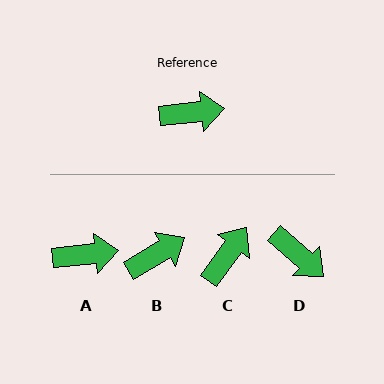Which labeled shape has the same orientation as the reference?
A.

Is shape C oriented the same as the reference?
No, it is off by about 48 degrees.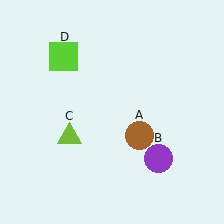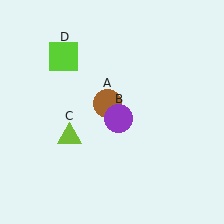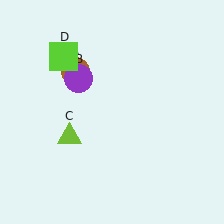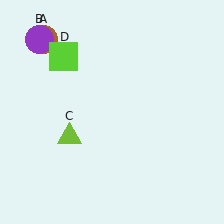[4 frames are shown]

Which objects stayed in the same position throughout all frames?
Lime triangle (object C) and lime square (object D) remained stationary.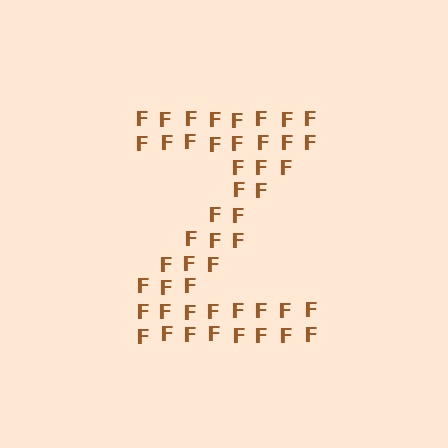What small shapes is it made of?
It is made of small letter F's.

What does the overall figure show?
The overall figure shows the letter Z.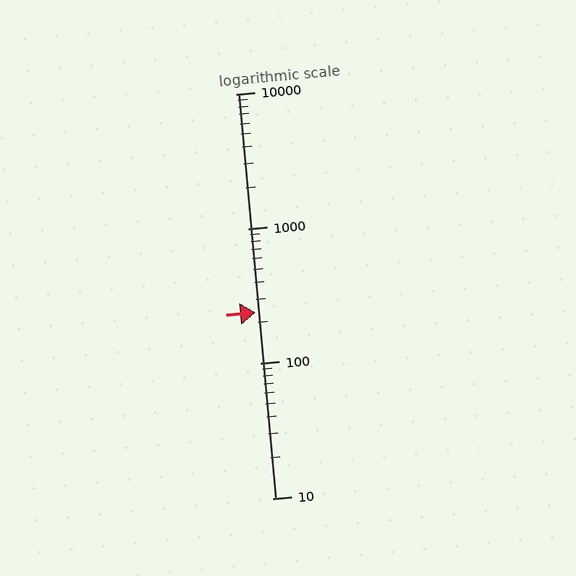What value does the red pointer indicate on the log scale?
The pointer indicates approximately 240.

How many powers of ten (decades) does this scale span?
The scale spans 3 decades, from 10 to 10000.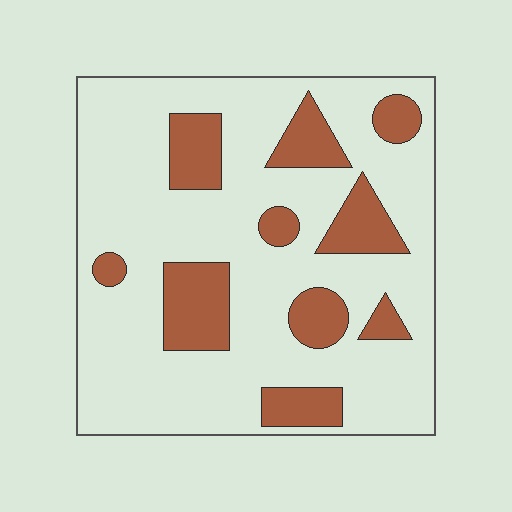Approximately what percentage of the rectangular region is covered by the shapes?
Approximately 25%.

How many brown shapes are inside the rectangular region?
10.